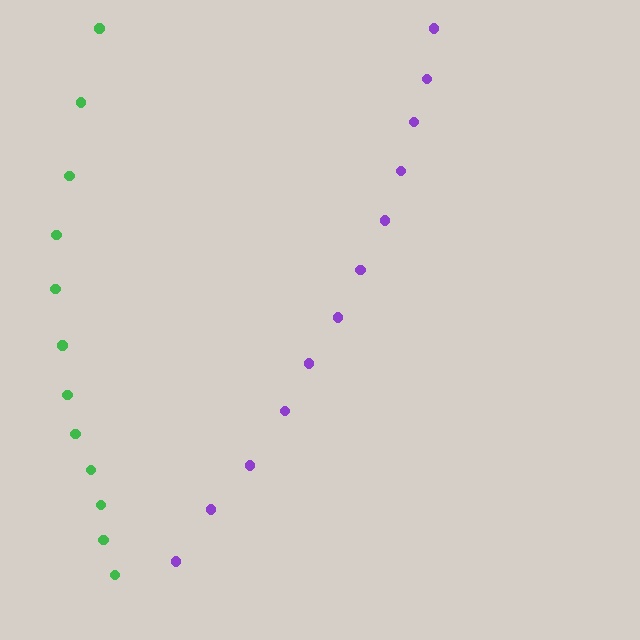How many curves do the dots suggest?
There are 2 distinct paths.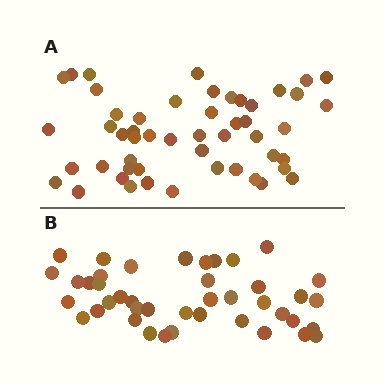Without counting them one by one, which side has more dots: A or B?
Region A (the top region) has more dots.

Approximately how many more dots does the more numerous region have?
Region A has roughly 8 or so more dots than region B.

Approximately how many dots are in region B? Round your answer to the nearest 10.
About 40 dots. (The exact count is 42, which rounds to 40.)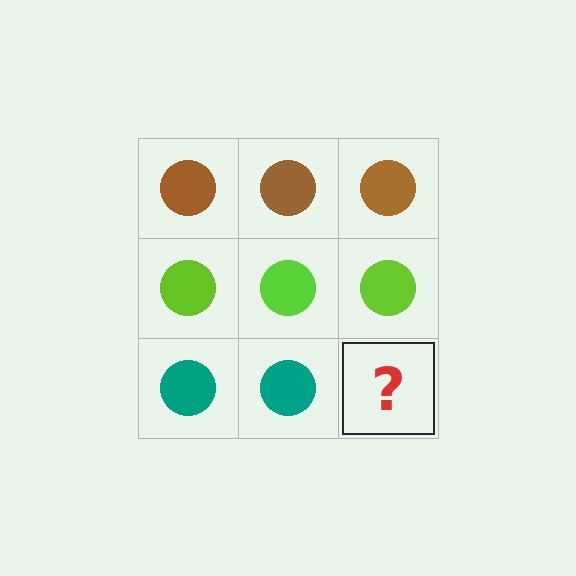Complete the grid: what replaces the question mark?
The question mark should be replaced with a teal circle.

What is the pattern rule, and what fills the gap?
The rule is that each row has a consistent color. The gap should be filled with a teal circle.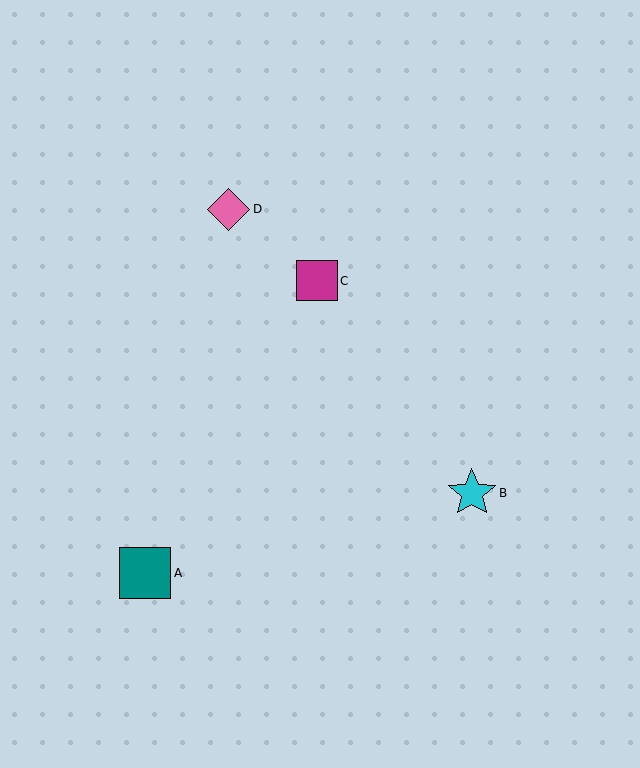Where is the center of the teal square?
The center of the teal square is at (145, 573).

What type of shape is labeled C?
Shape C is a magenta square.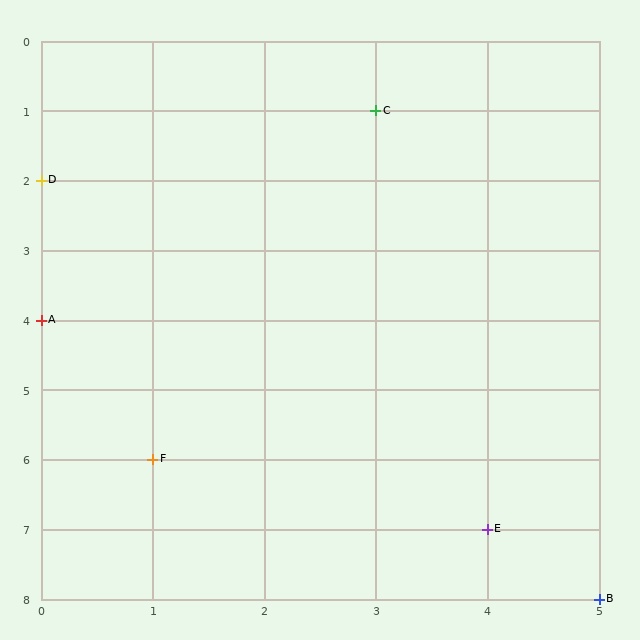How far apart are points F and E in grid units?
Points F and E are 3 columns and 1 row apart (about 3.2 grid units diagonally).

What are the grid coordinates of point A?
Point A is at grid coordinates (0, 4).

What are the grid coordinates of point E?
Point E is at grid coordinates (4, 7).